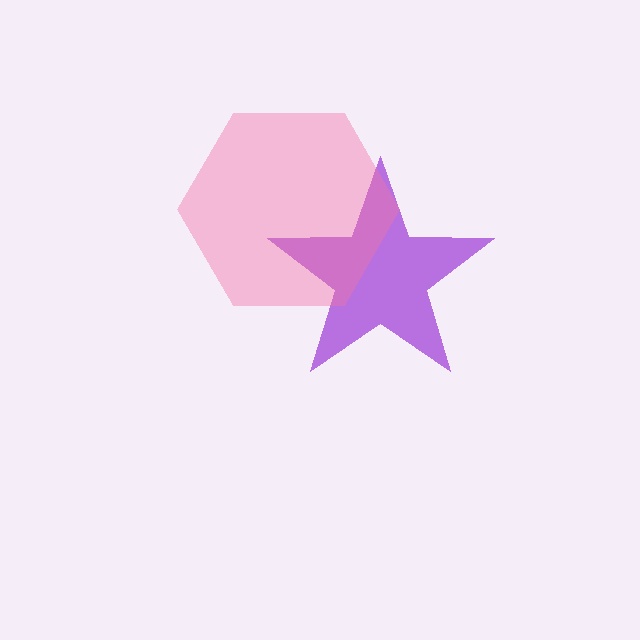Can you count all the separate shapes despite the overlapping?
Yes, there are 2 separate shapes.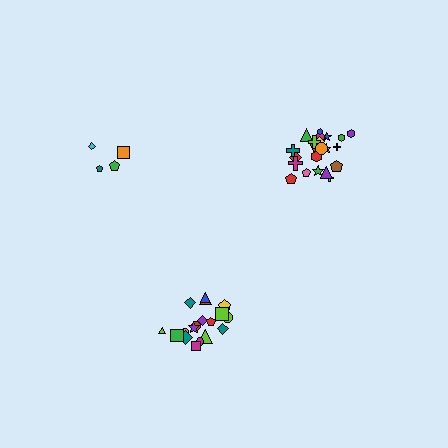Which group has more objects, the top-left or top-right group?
The top-right group.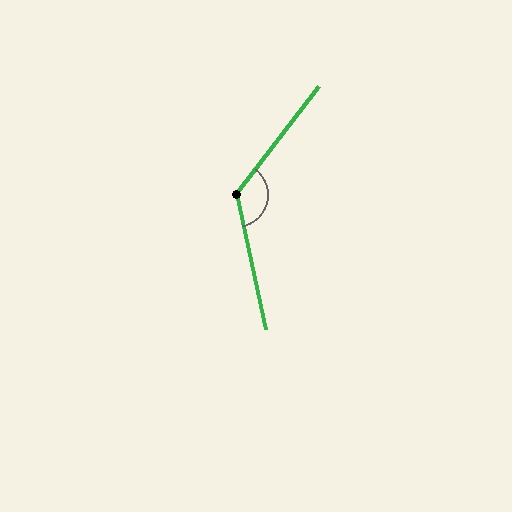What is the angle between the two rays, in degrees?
Approximately 130 degrees.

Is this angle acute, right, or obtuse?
It is obtuse.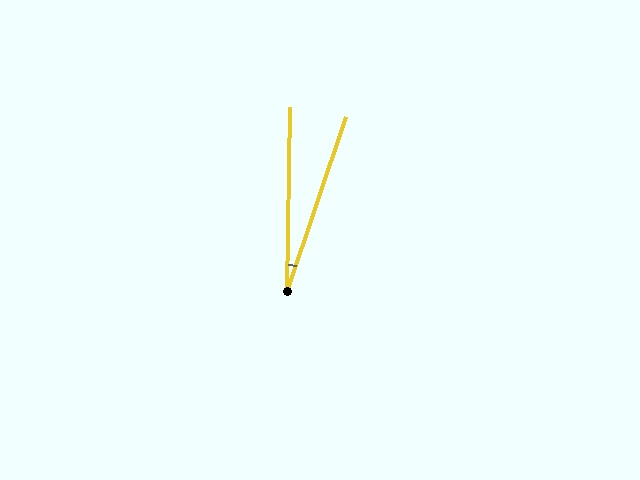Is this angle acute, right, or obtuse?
It is acute.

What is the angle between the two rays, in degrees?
Approximately 18 degrees.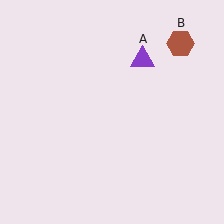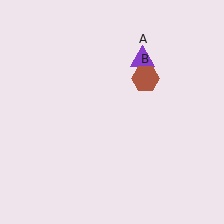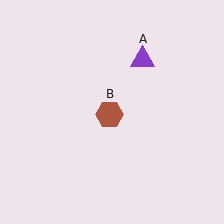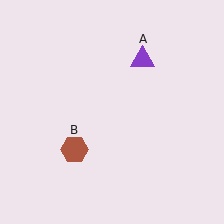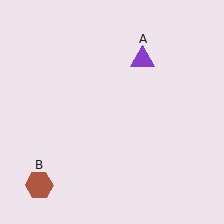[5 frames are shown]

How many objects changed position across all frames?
1 object changed position: brown hexagon (object B).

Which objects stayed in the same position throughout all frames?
Purple triangle (object A) remained stationary.